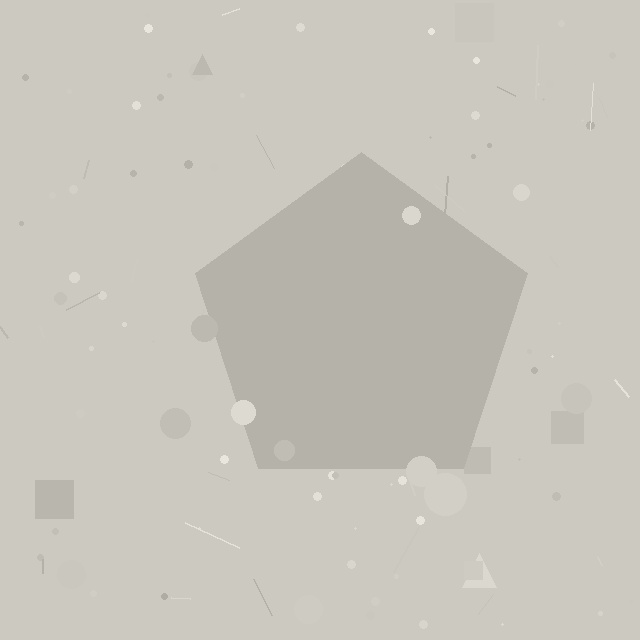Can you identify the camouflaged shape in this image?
The camouflaged shape is a pentagon.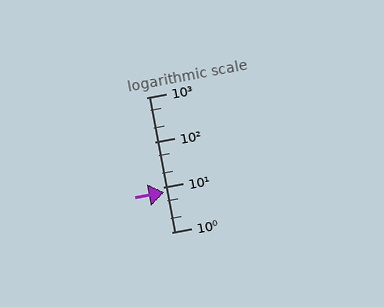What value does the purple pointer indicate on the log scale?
The pointer indicates approximately 7.6.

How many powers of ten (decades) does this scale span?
The scale spans 3 decades, from 1 to 1000.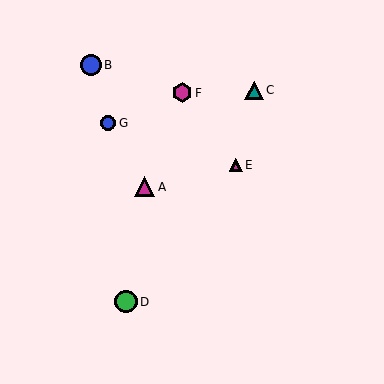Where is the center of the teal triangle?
The center of the teal triangle is at (254, 90).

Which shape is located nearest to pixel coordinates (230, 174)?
The magenta triangle (labeled E) at (236, 165) is nearest to that location.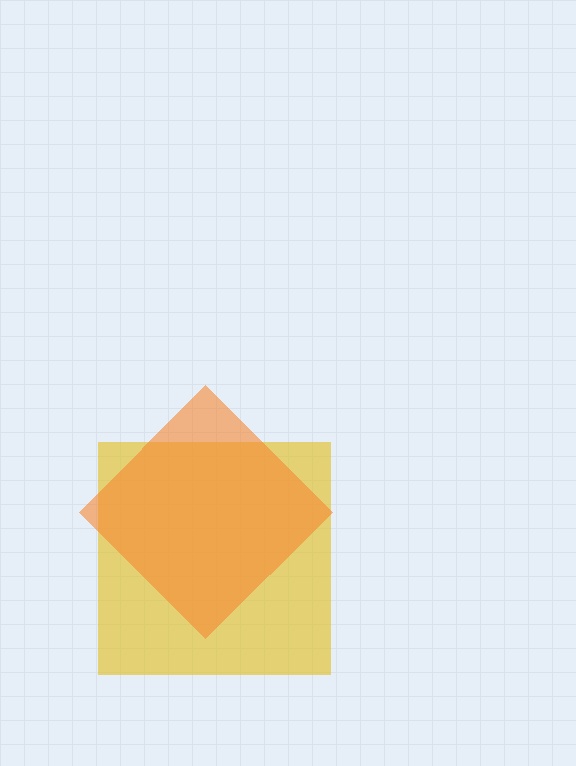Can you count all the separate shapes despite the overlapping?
Yes, there are 2 separate shapes.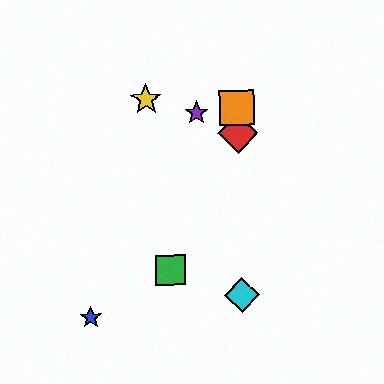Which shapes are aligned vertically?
The red diamond, the orange square, the cyan diamond are aligned vertically.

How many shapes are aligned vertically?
3 shapes (the red diamond, the orange square, the cyan diamond) are aligned vertically.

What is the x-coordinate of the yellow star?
The yellow star is at x≈146.